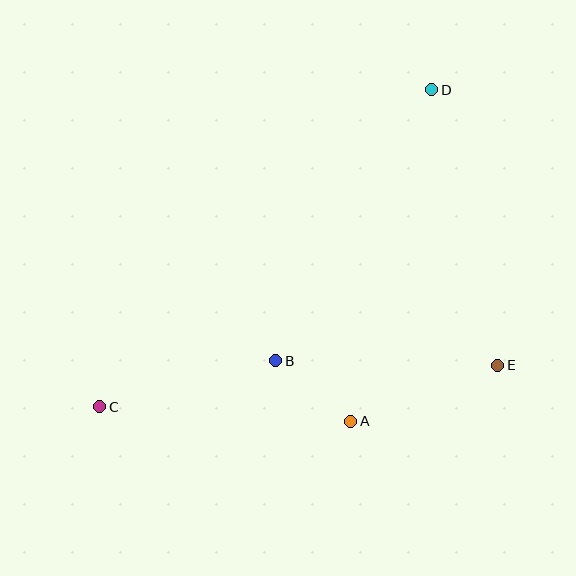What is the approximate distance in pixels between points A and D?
The distance between A and D is approximately 341 pixels.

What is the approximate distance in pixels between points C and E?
The distance between C and E is approximately 401 pixels.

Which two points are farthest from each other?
Points C and D are farthest from each other.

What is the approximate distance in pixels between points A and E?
The distance between A and E is approximately 157 pixels.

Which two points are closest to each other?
Points A and B are closest to each other.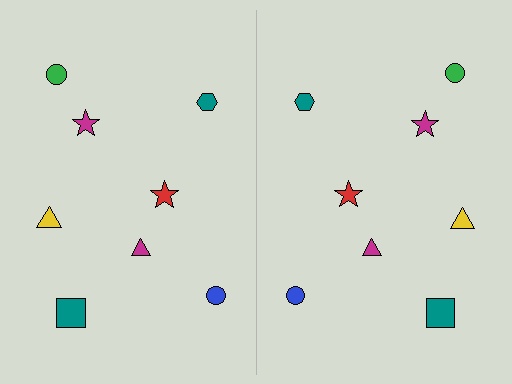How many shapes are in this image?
There are 16 shapes in this image.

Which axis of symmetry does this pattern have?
The pattern has a vertical axis of symmetry running through the center of the image.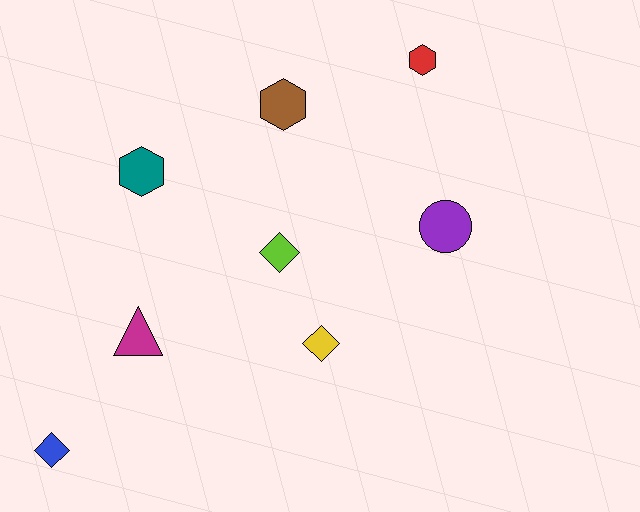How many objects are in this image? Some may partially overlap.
There are 8 objects.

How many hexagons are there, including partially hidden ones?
There are 3 hexagons.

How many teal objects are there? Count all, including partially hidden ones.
There is 1 teal object.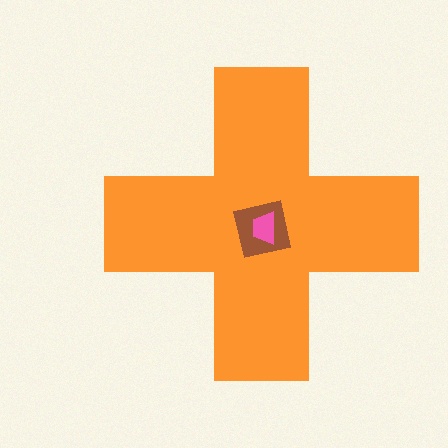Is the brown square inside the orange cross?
Yes.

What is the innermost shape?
The pink trapezoid.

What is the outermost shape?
The orange cross.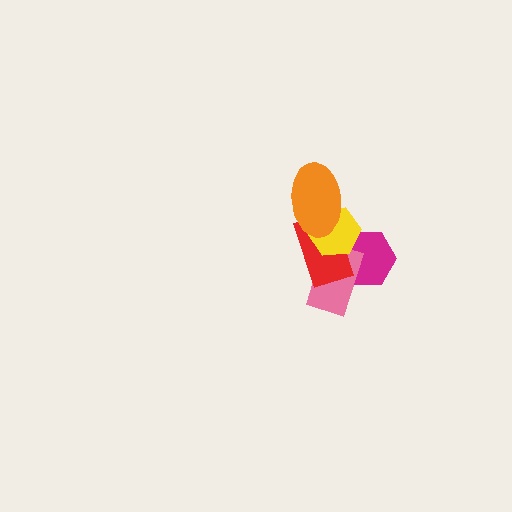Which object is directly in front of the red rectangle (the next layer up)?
The yellow hexagon is directly in front of the red rectangle.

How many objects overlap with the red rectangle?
4 objects overlap with the red rectangle.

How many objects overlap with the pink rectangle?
3 objects overlap with the pink rectangle.